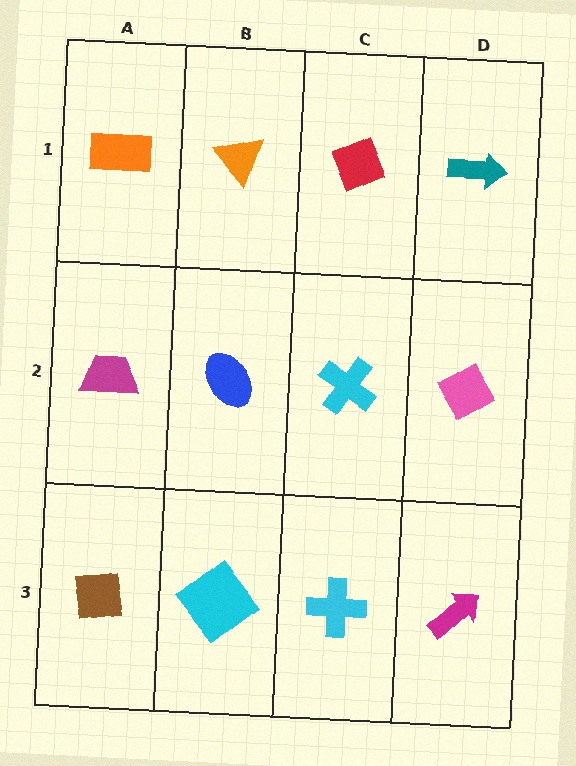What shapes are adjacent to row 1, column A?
A magenta trapezoid (row 2, column A), an orange triangle (row 1, column B).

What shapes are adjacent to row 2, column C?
A red diamond (row 1, column C), a cyan cross (row 3, column C), a blue ellipse (row 2, column B), a pink diamond (row 2, column D).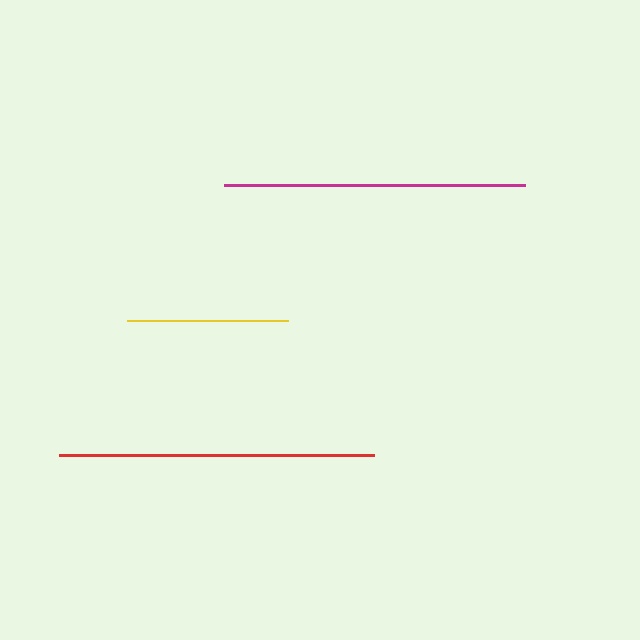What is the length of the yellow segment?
The yellow segment is approximately 161 pixels long.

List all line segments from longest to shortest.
From longest to shortest: red, magenta, yellow.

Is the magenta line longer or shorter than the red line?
The red line is longer than the magenta line.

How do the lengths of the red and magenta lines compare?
The red and magenta lines are approximately the same length.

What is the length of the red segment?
The red segment is approximately 315 pixels long.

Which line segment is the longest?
The red line is the longest at approximately 315 pixels.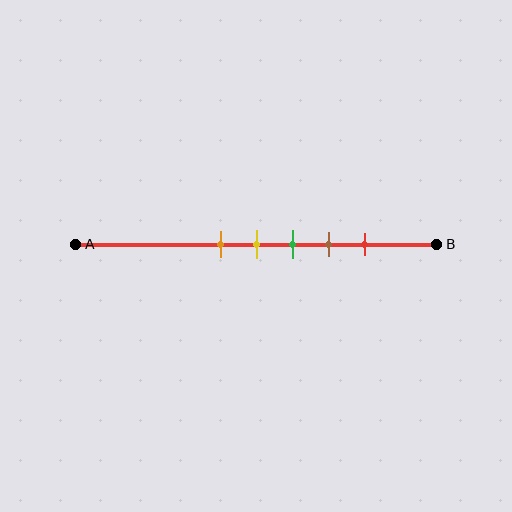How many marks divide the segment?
There are 5 marks dividing the segment.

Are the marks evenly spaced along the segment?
Yes, the marks are approximately evenly spaced.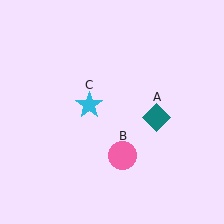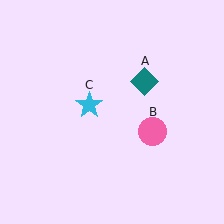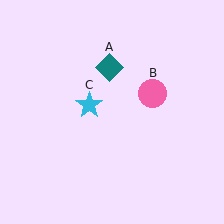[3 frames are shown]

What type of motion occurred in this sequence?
The teal diamond (object A), pink circle (object B) rotated counterclockwise around the center of the scene.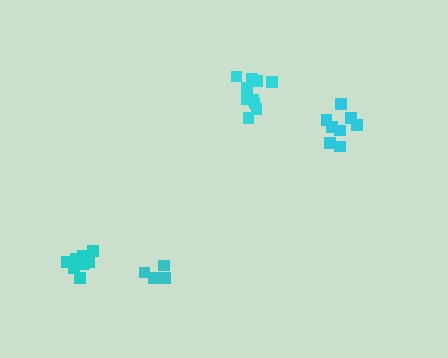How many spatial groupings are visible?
There are 4 spatial groupings.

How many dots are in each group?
Group 1: 8 dots, Group 2: 10 dots, Group 3: 9 dots, Group 4: 5 dots (32 total).